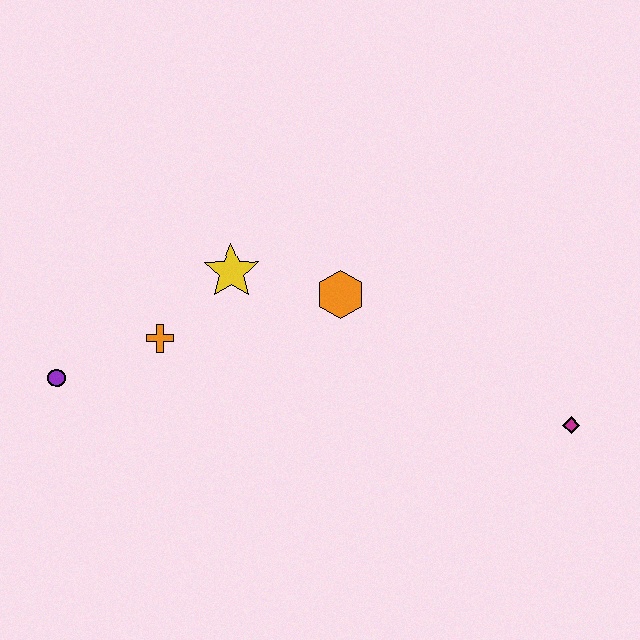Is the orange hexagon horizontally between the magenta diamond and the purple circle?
Yes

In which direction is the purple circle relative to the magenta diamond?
The purple circle is to the left of the magenta diamond.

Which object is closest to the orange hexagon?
The yellow star is closest to the orange hexagon.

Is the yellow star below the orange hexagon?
No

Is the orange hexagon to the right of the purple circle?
Yes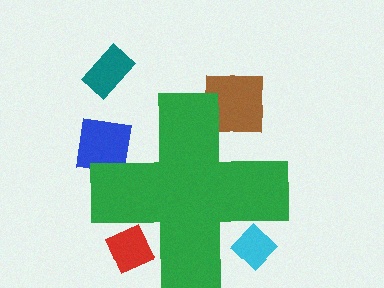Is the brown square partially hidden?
Yes, the brown square is partially hidden behind the green cross.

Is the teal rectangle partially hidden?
No, the teal rectangle is fully visible.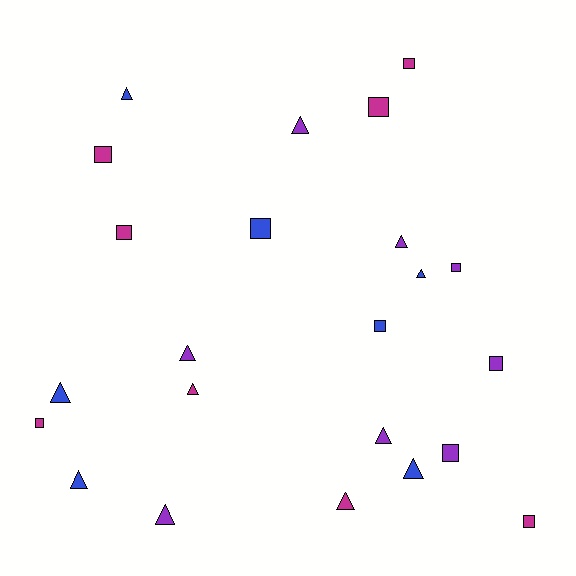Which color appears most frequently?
Magenta, with 8 objects.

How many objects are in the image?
There are 23 objects.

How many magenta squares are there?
There are 6 magenta squares.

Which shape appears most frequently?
Triangle, with 12 objects.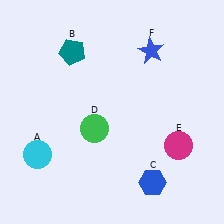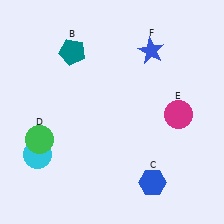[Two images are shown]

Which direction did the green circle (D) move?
The green circle (D) moved left.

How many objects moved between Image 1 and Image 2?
2 objects moved between the two images.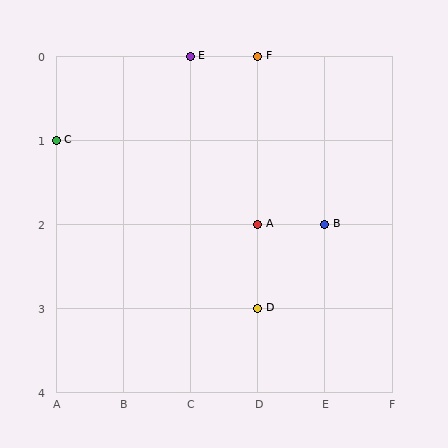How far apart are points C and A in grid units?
Points C and A are 3 columns and 1 row apart (about 3.2 grid units diagonally).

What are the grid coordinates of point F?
Point F is at grid coordinates (D, 0).